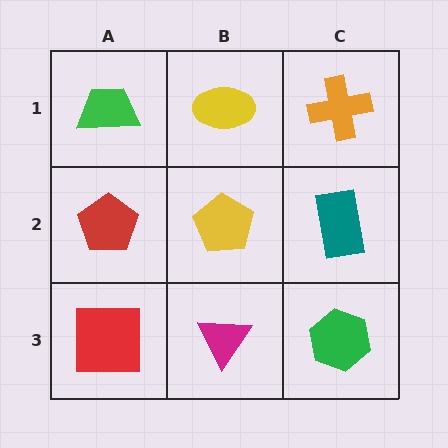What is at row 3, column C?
A green hexagon.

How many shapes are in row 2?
3 shapes.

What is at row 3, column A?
A red square.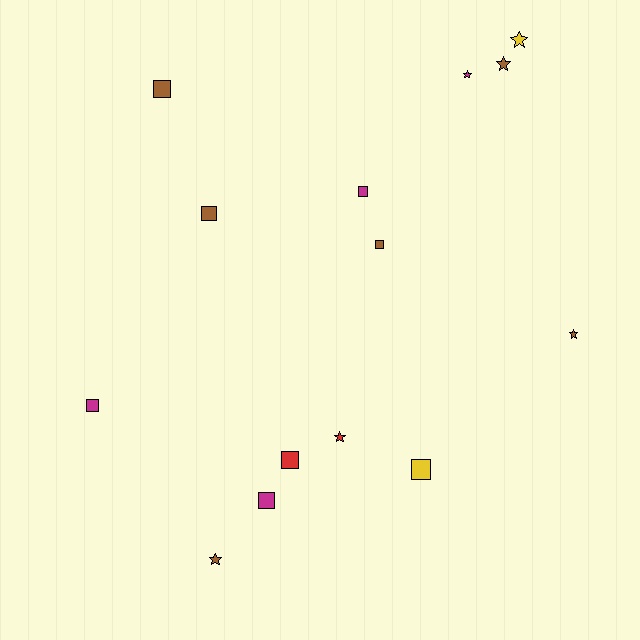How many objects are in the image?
There are 14 objects.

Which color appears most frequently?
Brown, with 6 objects.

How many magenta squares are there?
There are 3 magenta squares.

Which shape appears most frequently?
Square, with 8 objects.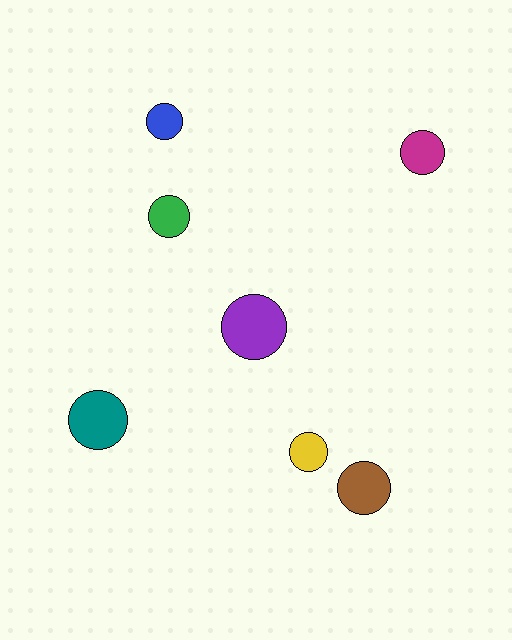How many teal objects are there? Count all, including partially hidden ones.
There is 1 teal object.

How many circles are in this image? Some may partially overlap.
There are 7 circles.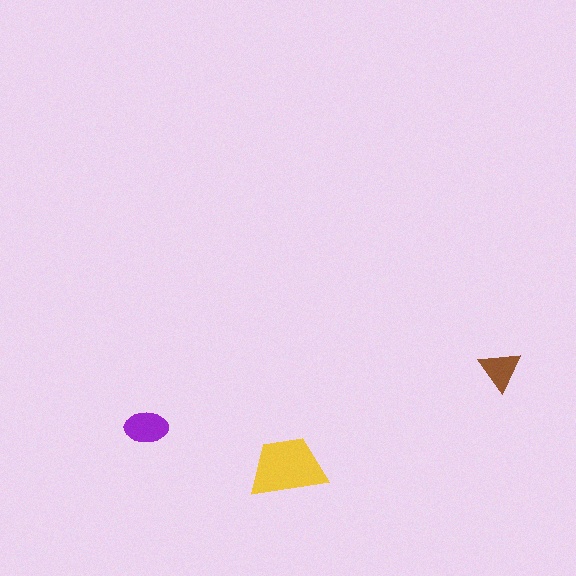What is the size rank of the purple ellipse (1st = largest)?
2nd.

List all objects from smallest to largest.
The brown triangle, the purple ellipse, the yellow trapezoid.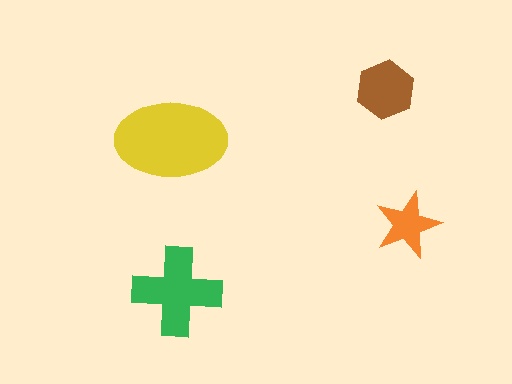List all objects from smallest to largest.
The orange star, the brown hexagon, the green cross, the yellow ellipse.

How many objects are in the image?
There are 4 objects in the image.